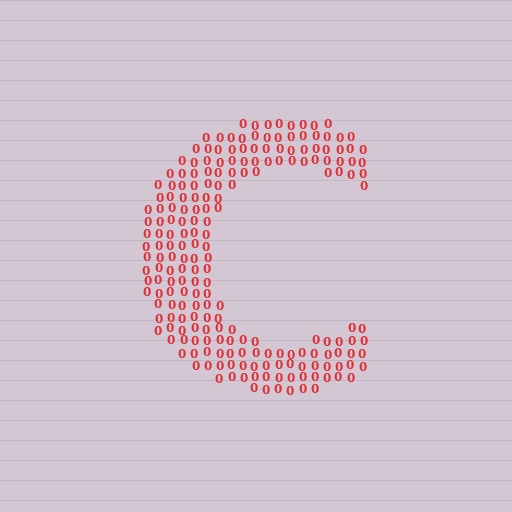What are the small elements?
The small elements are digit 0's.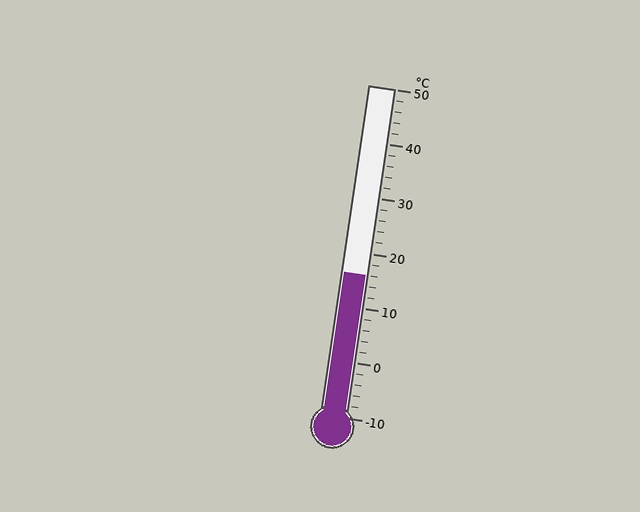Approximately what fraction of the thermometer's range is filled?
The thermometer is filled to approximately 45% of its range.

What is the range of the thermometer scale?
The thermometer scale ranges from -10°C to 50°C.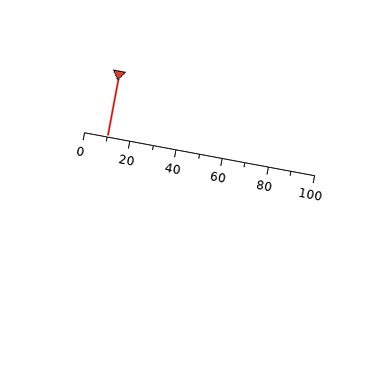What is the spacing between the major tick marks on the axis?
The major ticks are spaced 20 apart.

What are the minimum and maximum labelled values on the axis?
The axis runs from 0 to 100.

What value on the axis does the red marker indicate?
The marker indicates approximately 10.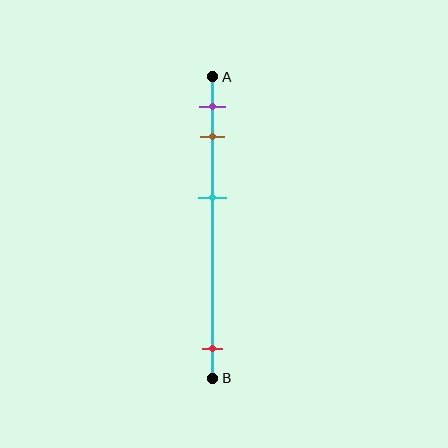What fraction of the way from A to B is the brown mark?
The brown mark is approximately 20% (0.2) of the way from A to B.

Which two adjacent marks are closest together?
The purple and brown marks are the closest adjacent pair.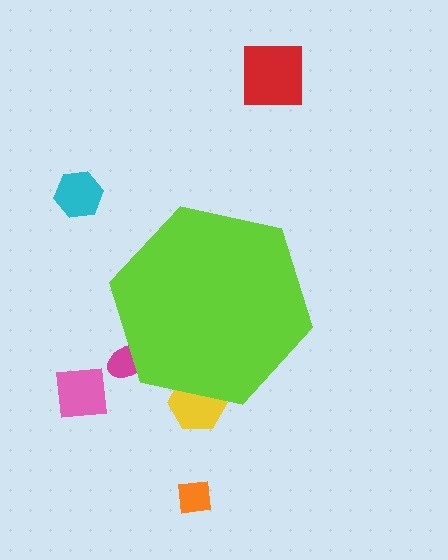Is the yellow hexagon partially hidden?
Yes, the yellow hexagon is partially hidden behind the lime hexagon.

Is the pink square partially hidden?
No, the pink square is fully visible.